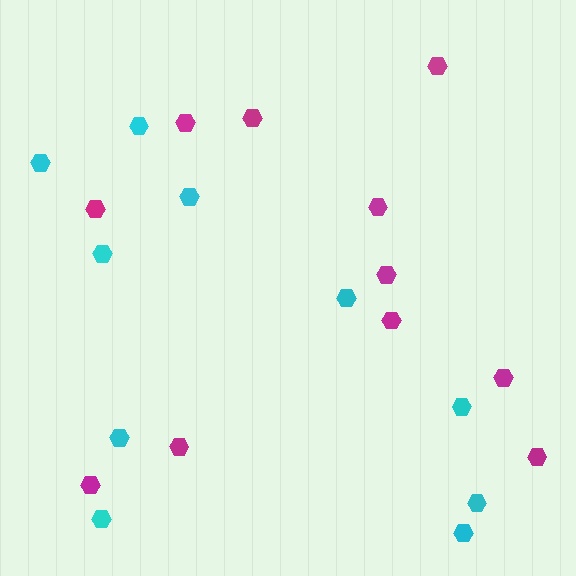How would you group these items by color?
There are 2 groups: one group of cyan hexagons (10) and one group of magenta hexagons (11).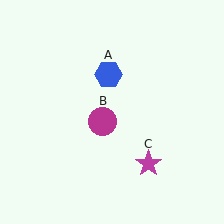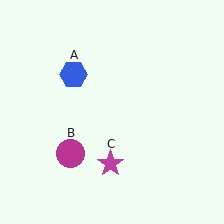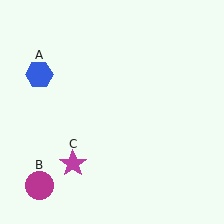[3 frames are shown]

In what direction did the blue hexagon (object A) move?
The blue hexagon (object A) moved left.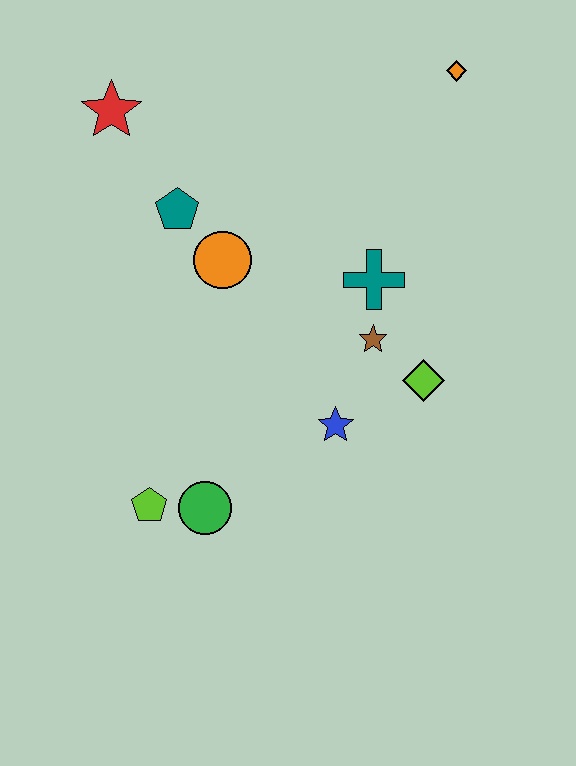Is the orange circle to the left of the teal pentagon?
No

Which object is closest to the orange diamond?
The teal cross is closest to the orange diamond.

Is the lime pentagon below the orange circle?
Yes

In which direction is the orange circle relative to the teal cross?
The orange circle is to the left of the teal cross.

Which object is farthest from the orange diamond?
The lime pentagon is farthest from the orange diamond.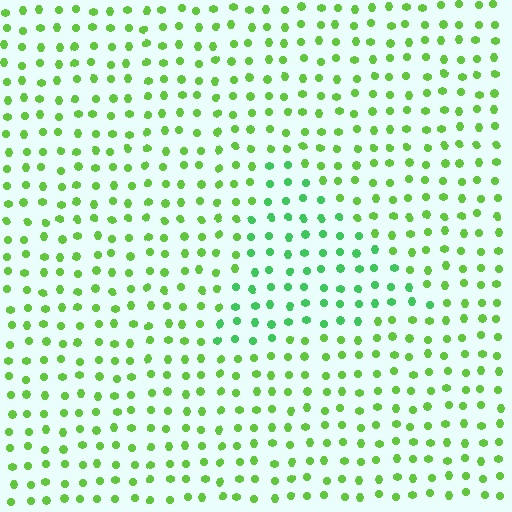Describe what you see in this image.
The image is filled with small lime elements in a uniform arrangement. A triangle-shaped region is visible where the elements are tinted to a slightly different hue, forming a subtle color boundary.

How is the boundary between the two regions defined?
The boundary is defined purely by a slight shift in hue (about 29 degrees). Spacing, size, and orientation are identical on both sides.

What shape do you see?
I see a triangle.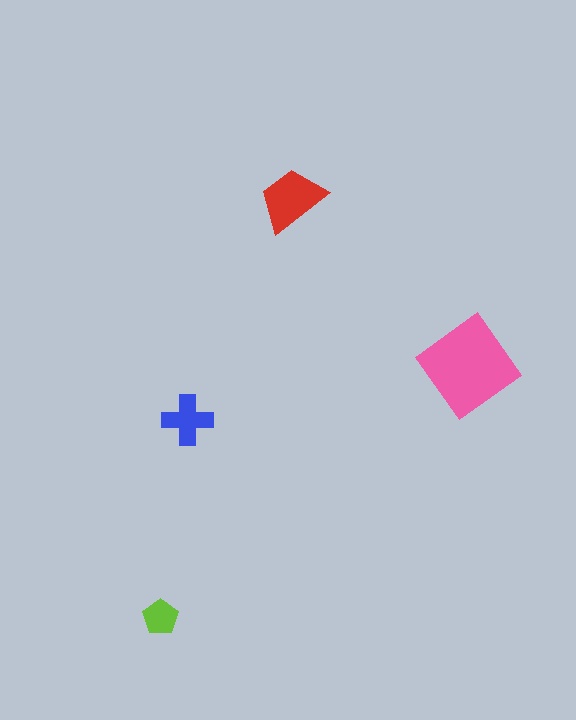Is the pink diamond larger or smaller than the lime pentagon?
Larger.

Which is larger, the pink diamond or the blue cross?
The pink diamond.